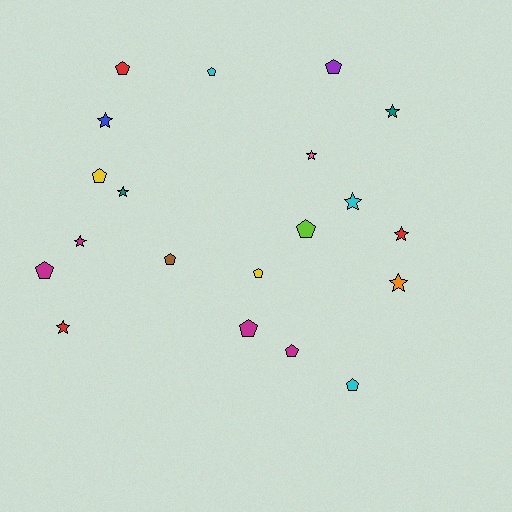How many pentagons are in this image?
There are 11 pentagons.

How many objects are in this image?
There are 20 objects.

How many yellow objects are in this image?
There are 2 yellow objects.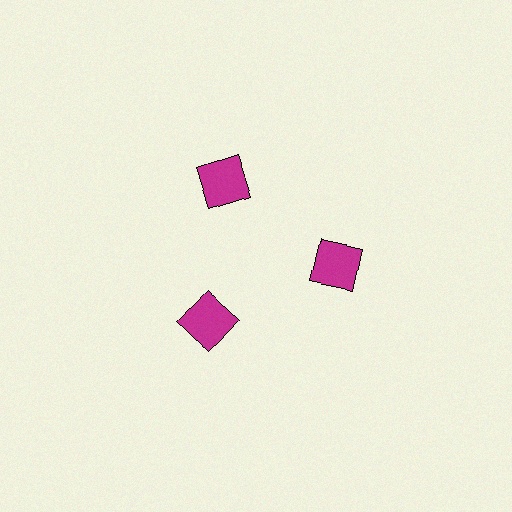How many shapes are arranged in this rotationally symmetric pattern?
There are 3 shapes, arranged in 3 groups of 1.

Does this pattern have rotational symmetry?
Yes, this pattern has 3-fold rotational symmetry. It looks the same after rotating 120 degrees around the center.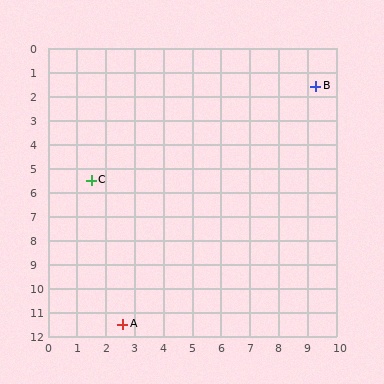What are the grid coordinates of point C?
Point C is at approximately (1.5, 5.5).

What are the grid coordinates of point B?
Point B is at approximately (9.3, 1.6).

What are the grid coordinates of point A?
Point A is at approximately (2.6, 11.5).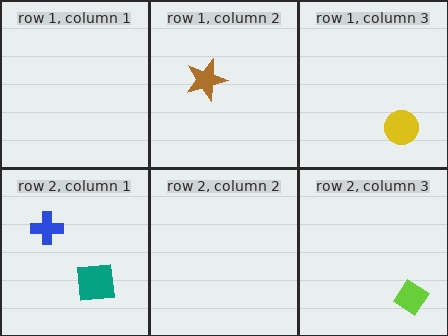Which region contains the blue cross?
The row 2, column 1 region.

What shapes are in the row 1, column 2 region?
The brown star.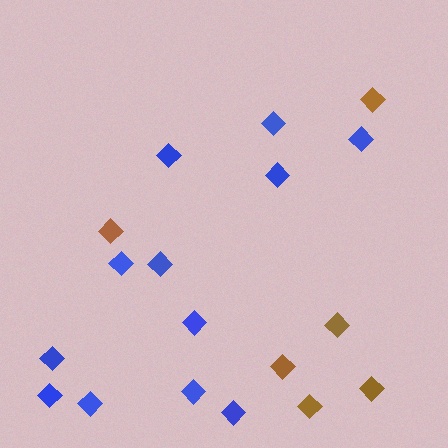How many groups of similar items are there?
There are 2 groups: one group of brown diamonds (6) and one group of blue diamonds (12).